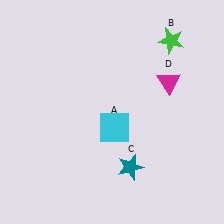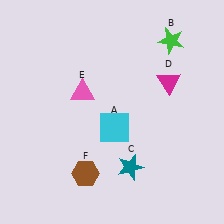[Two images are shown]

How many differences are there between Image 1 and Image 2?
There are 2 differences between the two images.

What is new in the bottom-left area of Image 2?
A brown hexagon (F) was added in the bottom-left area of Image 2.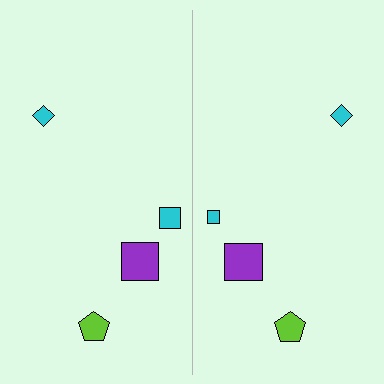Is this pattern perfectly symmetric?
No, the pattern is not perfectly symmetric. The cyan square on the right side has a different size than its mirror counterpart.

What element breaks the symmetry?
The cyan square on the right side has a different size than its mirror counterpart.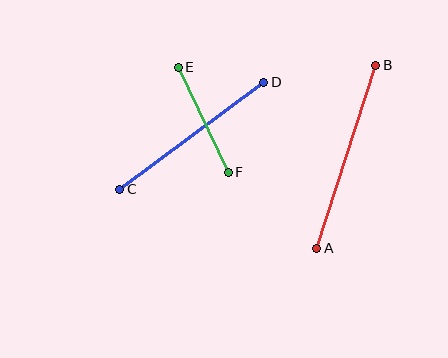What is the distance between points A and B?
The distance is approximately 192 pixels.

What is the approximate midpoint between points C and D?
The midpoint is at approximately (192, 136) pixels.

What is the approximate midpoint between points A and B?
The midpoint is at approximately (346, 157) pixels.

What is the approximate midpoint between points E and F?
The midpoint is at approximately (203, 120) pixels.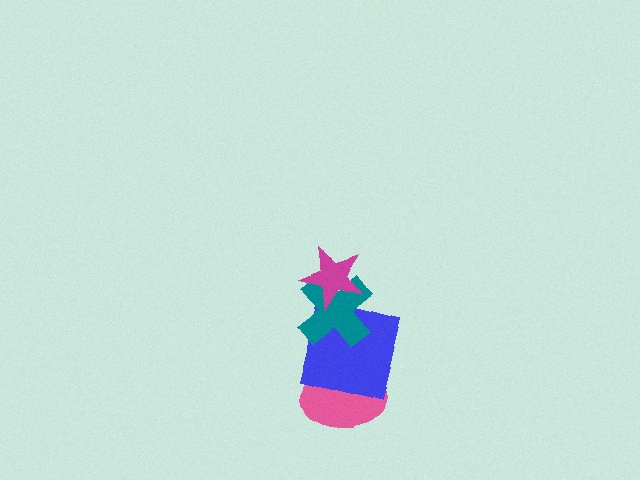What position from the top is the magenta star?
The magenta star is 1st from the top.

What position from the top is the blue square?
The blue square is 3rd from the top.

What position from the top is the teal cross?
The teal cross is 2nd from the top.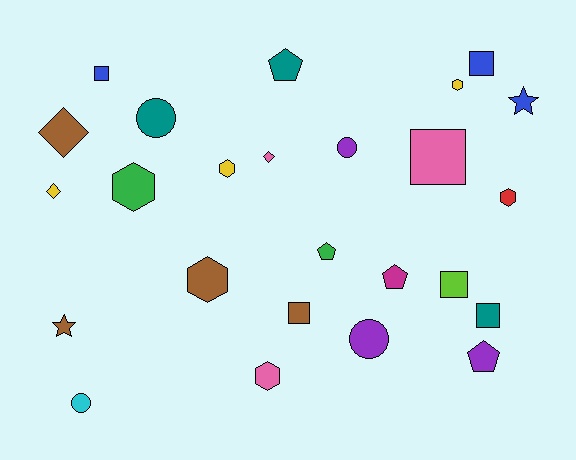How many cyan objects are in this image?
There is 1 cyan object.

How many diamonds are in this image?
There are 3 diamonds.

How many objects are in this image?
There are 25 objects.